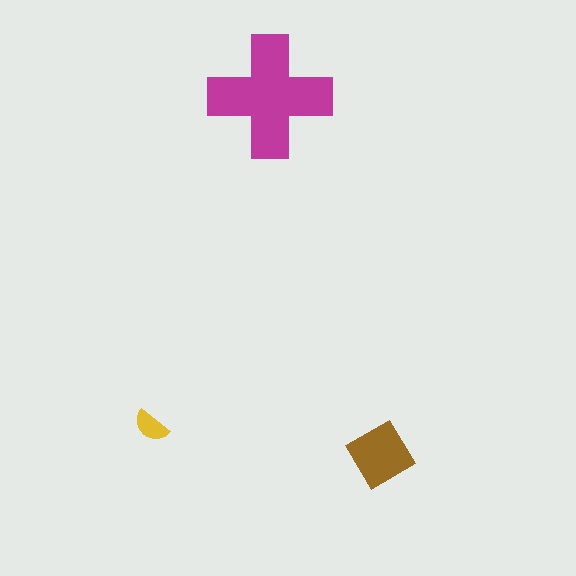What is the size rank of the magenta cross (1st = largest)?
1st.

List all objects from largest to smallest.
The magenta cross, the brown diamond, the yellow semicircle.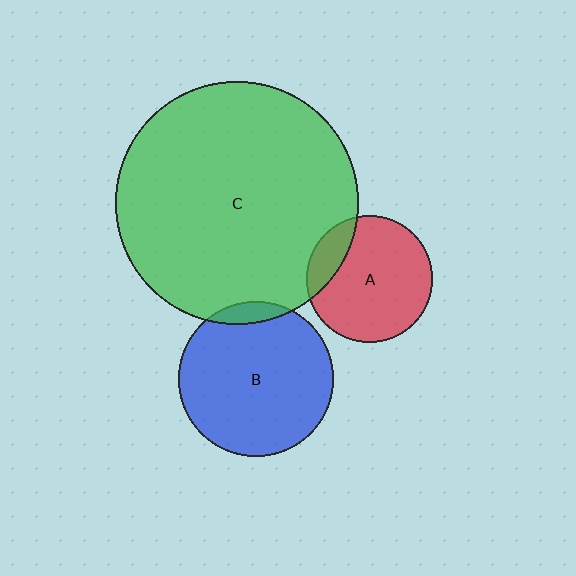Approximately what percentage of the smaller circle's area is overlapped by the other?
Approximately 15%.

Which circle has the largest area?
Circle C (green).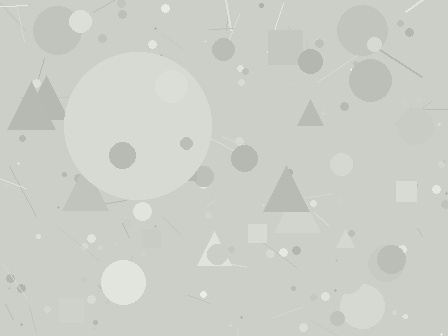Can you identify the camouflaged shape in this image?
The camouflaged shape is a circle.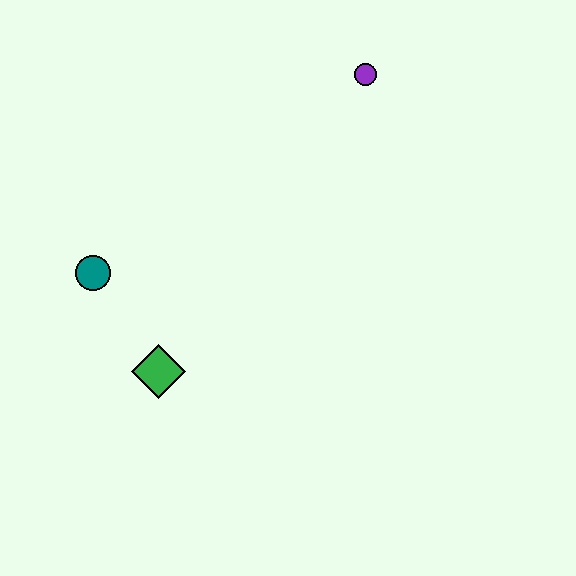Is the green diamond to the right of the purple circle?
No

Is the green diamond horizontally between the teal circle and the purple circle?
Yes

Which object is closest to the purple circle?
The teal circle is closest to the purple circle.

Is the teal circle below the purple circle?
Yes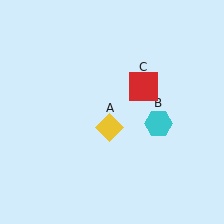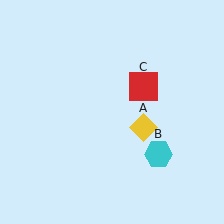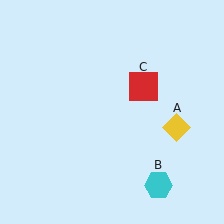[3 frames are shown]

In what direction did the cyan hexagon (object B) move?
The cyan hexagon (object B) moved down.